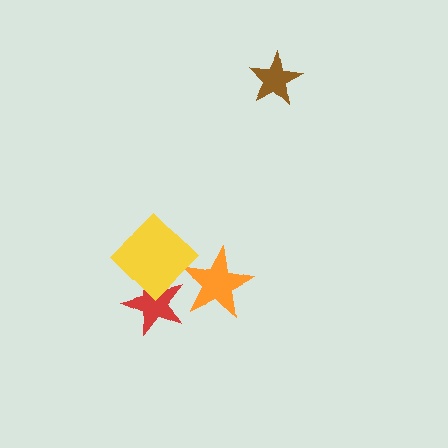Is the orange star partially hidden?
Yes, it is partially covered by another shape.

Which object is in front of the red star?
The yellow diamond is in front of the red star.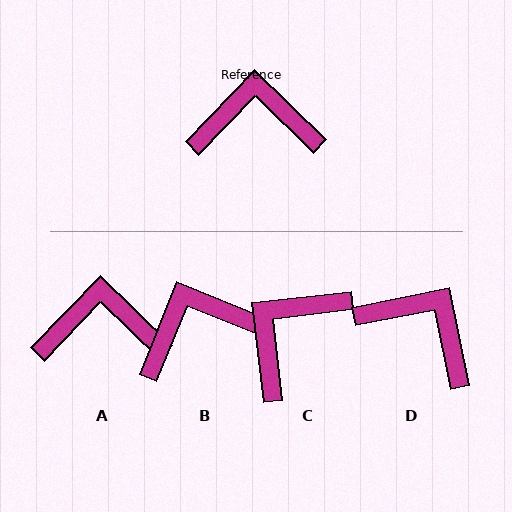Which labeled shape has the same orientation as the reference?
A.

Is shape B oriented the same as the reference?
No, it is off by about 22 degrees.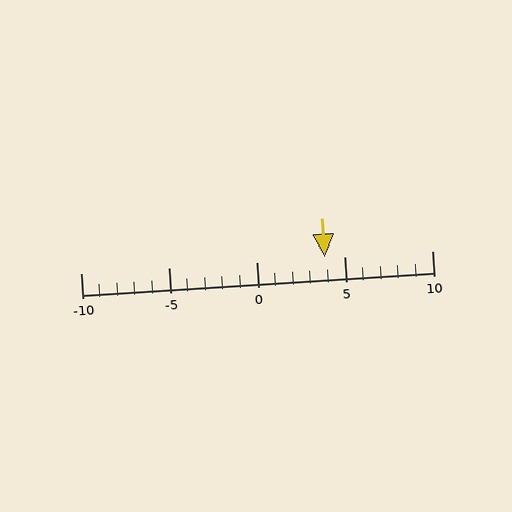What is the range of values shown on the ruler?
The ruler shows values from -10 to 10.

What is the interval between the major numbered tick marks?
The major tick marks are spaced 5 units apart.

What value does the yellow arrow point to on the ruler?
The yellow arrow points to approximately 4.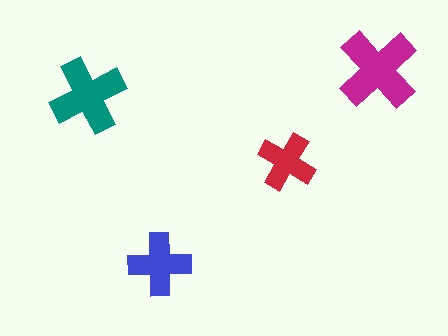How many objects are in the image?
There are 4 objects in the image.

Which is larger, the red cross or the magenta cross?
The magenta one.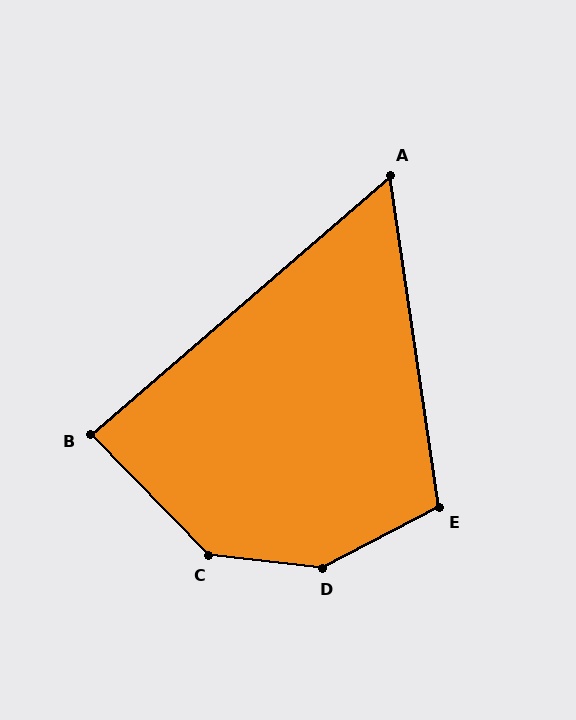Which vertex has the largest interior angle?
D, at approximately 146 degrees.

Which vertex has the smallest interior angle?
A, at approximately 58 degrees.